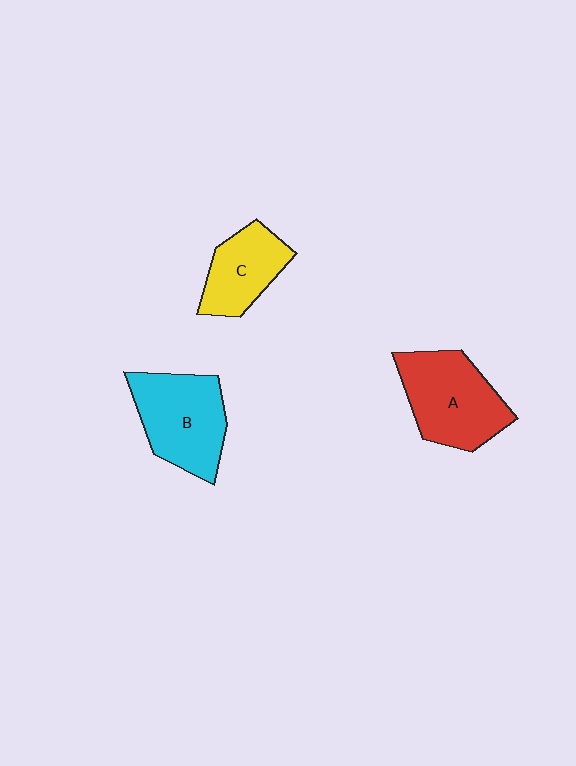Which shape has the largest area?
Shape A (red).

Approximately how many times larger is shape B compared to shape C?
Approximately 1.4 times.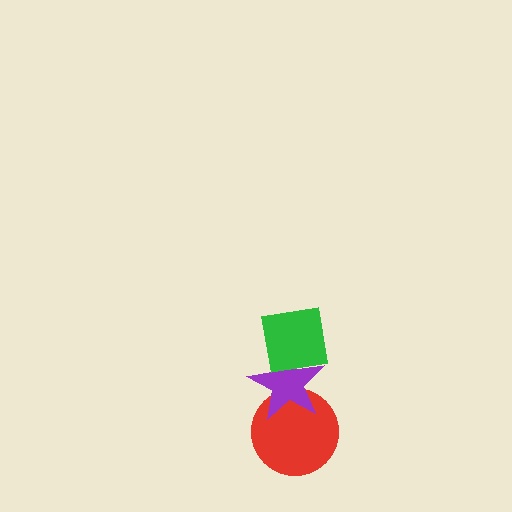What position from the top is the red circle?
The red circle is 3rd from the top.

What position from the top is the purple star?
The purple star is 2nd from the top.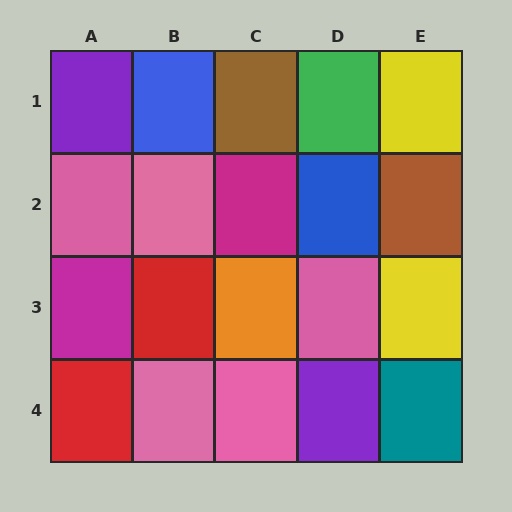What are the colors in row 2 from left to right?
Pink, pink, magenta, blue, brown.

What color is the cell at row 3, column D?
Pink.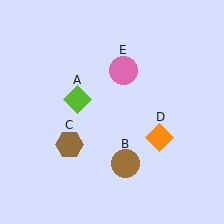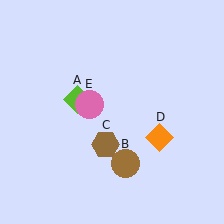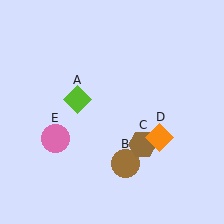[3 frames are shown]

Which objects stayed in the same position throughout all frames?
Lime diamond (object A) and brown circle (object B) and orange diamond (object D) remained stationary.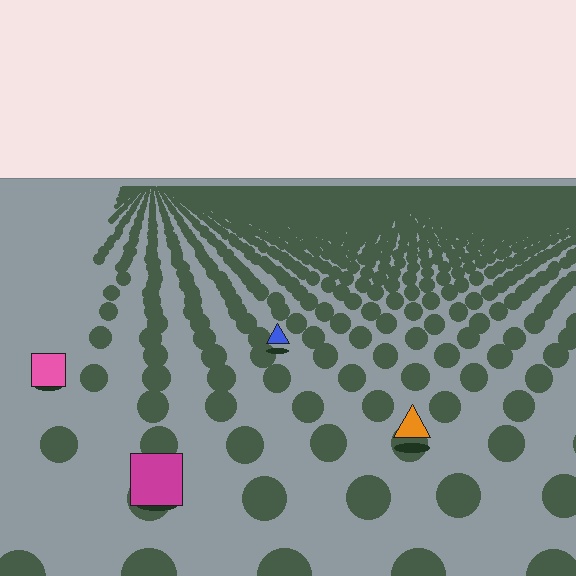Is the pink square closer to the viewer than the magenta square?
No. The magenta square is closer — you can tell from the texture gradient: the ground texture is coarser near it.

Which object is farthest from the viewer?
The blue triangle is farthest from the viewer. It appears smaller and the ground texture around it is denser.